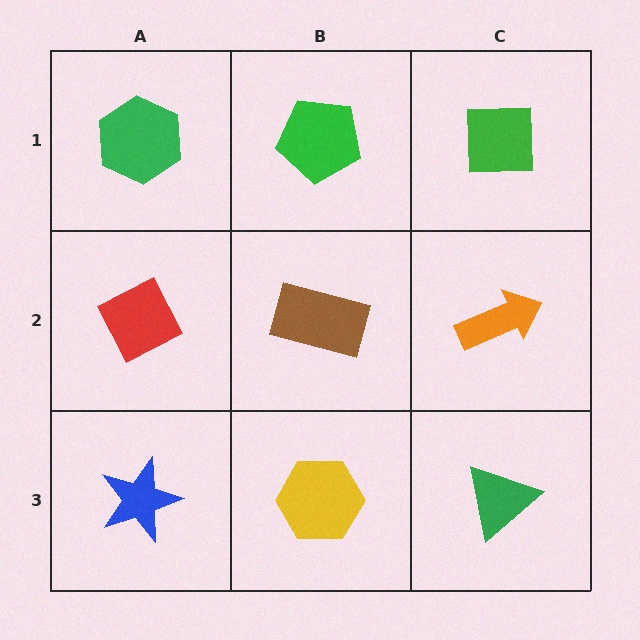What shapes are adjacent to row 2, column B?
A green pentagon (row 1, column B), a yellow hexagon (row 3, column B), a red diamond (row 2, column A), an orange arrow (row 2, column C).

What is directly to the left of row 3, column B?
A blue star.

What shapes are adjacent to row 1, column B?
A brown rectangle (row 2, column B), a green hexagon (row 1, column A), a green square (row 1, column C).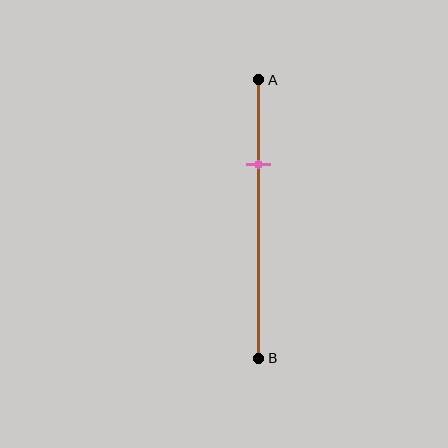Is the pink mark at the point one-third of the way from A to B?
Yes, the mark is approximately at the one-third point.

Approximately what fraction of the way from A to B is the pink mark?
The pink mark is approximately 30% of the way from A to B.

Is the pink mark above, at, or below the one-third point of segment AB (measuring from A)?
The pink mark is approximately at the one-third point of segment AB.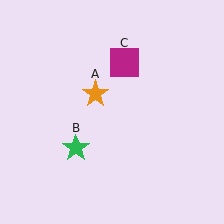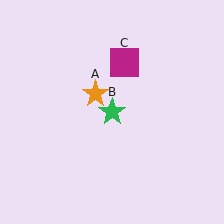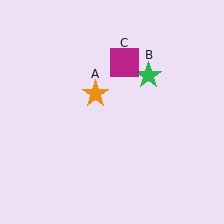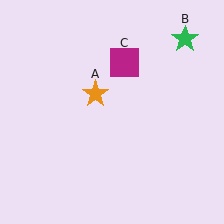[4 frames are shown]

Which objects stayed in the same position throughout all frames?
Orange star (object A) and magenta square (object C) remained stationary.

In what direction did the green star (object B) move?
The green star (object B) moved up and to the right.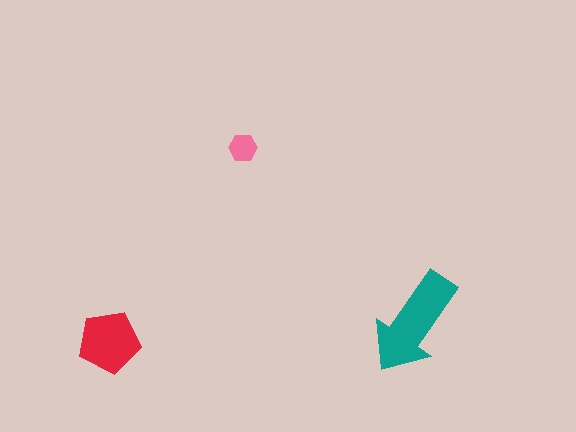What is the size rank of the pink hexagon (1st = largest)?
3rd.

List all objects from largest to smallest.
The teal arrow, the red pentagon, the pink hexagon.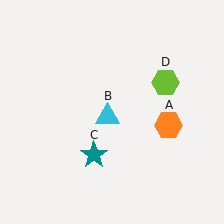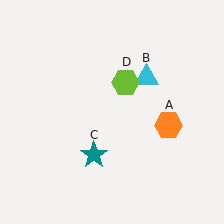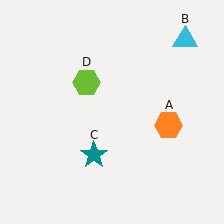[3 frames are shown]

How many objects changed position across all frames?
2 objects changed position: cyan triangle (object B), lime hexagon (object D).